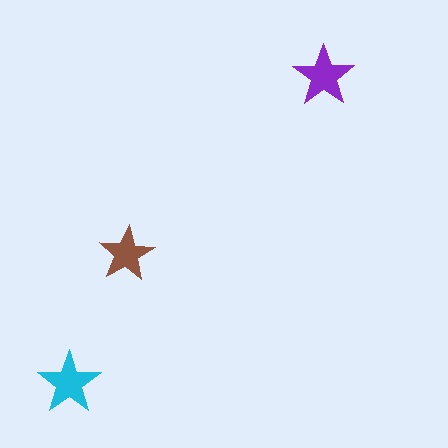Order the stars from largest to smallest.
the cyan one, the purple one, the brown one.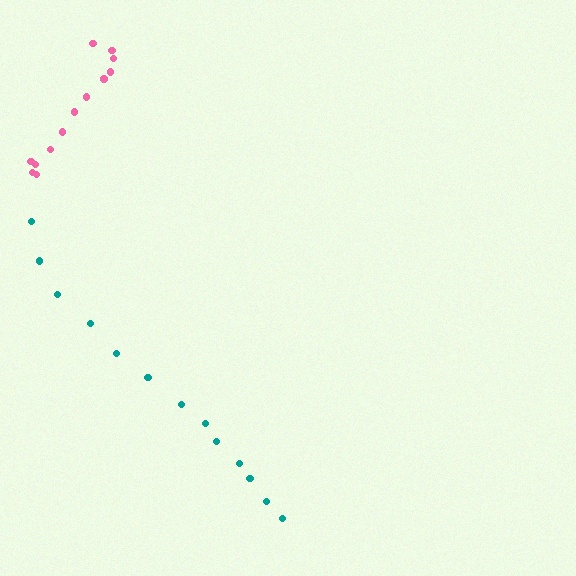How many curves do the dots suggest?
There are 2 distinct paths.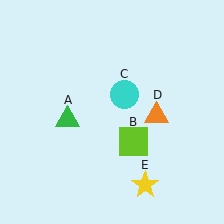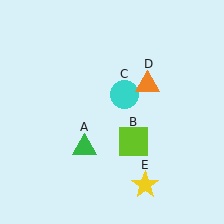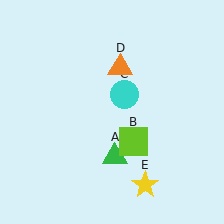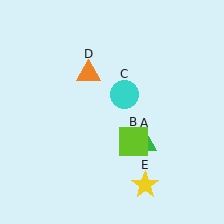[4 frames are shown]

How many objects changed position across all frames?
2 objects changed position: green triangle (object A), orange triangle (object D).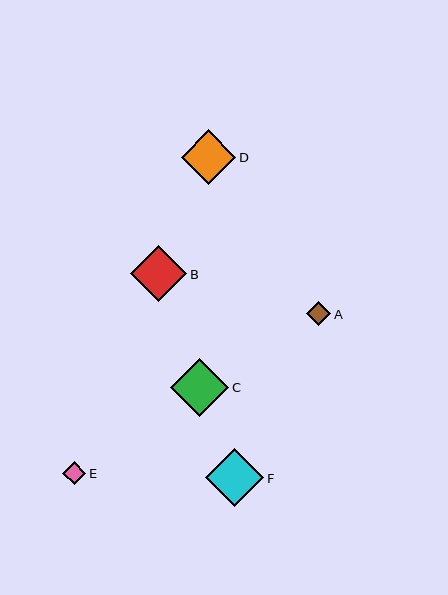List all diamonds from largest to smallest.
From largest to smallest: C, F, B, D, A, E.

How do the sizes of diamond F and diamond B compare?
Diamond F and diamond B are approximately the same size.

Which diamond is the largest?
Diamond C is the largest with a size of approximately 58 pixels.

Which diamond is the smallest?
Diamond E is the smallest with a size of approximately 23 pixels.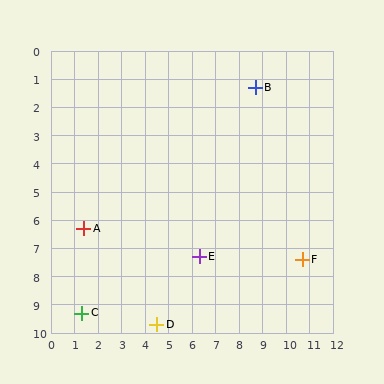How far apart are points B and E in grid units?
Points B and E are about 6.5 grid units apart.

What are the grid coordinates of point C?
Point C is at approximately (1.3, 9.3).